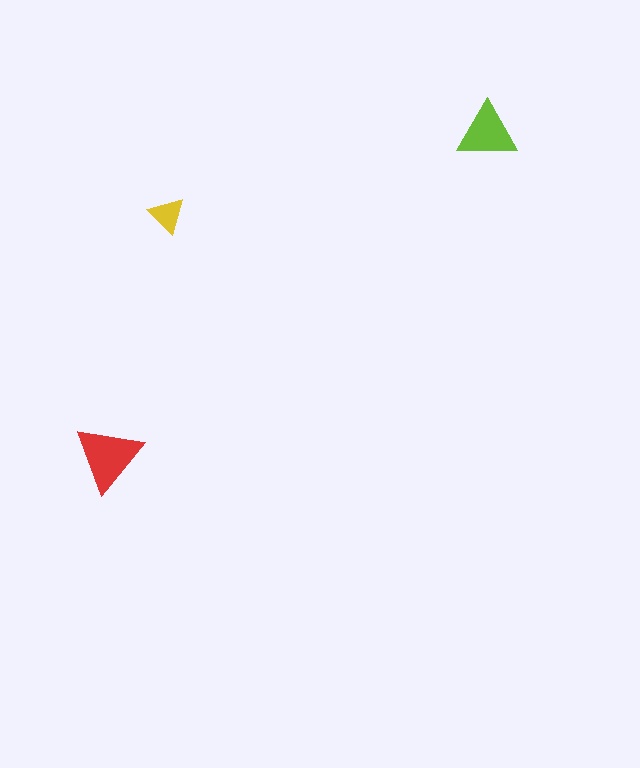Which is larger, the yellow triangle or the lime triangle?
The lime one.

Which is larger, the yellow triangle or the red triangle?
The red one.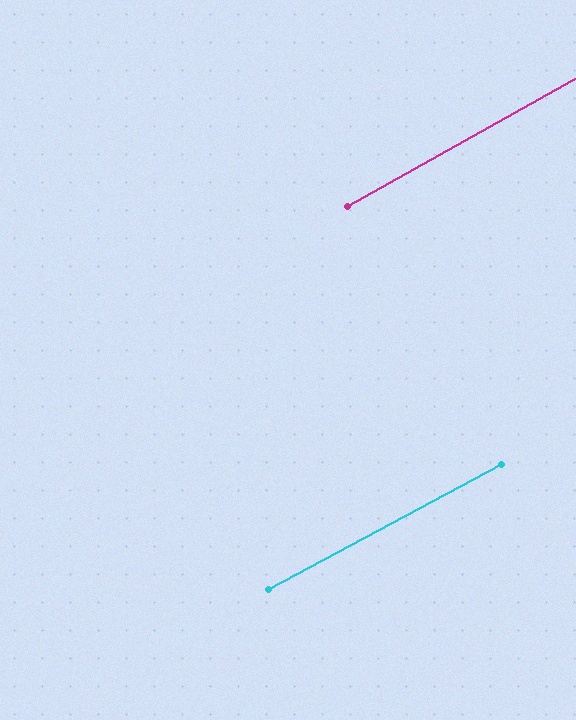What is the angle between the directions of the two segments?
Approximately 1 degree.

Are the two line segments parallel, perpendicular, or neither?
Parallel — their directions differ by only 1.2°.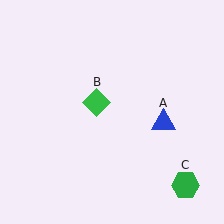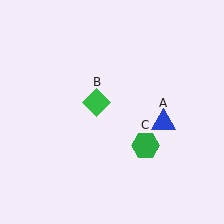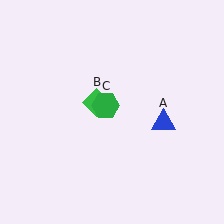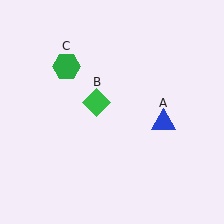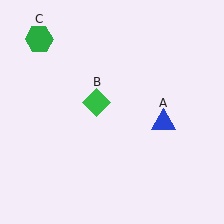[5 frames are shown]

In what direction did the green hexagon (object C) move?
The green hexagon (object C) moved up and to the left.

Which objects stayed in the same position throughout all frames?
Blue triangle (object A) and green diamond (object B) remained stationary.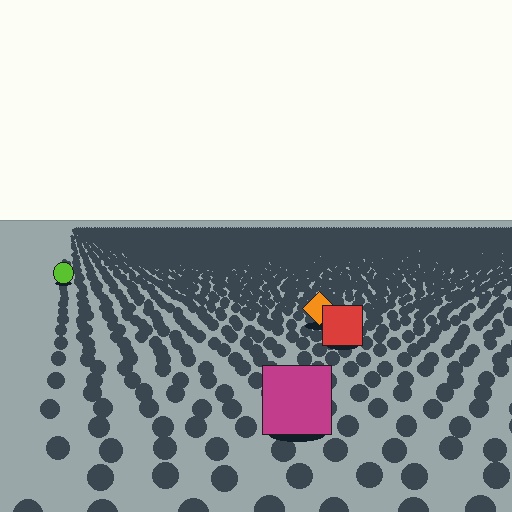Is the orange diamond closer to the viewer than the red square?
No. The red square is closer — you can tell from the texture gradient: the ground texture is coarser near it.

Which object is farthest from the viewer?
The lime circle is farthest from the viewer. It appears smaller and the ground texture around it is denser.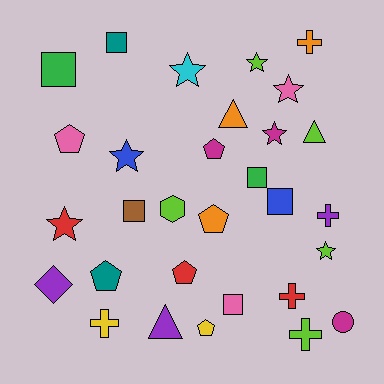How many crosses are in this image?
There are 5 crosses.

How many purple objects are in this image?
There are 3 purple objects.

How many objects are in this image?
There are 30 objects.